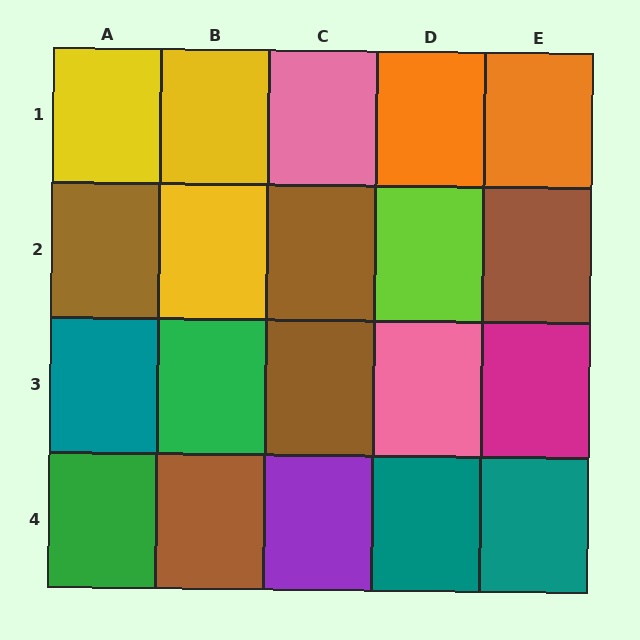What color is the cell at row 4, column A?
Green.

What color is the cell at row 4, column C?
Purple.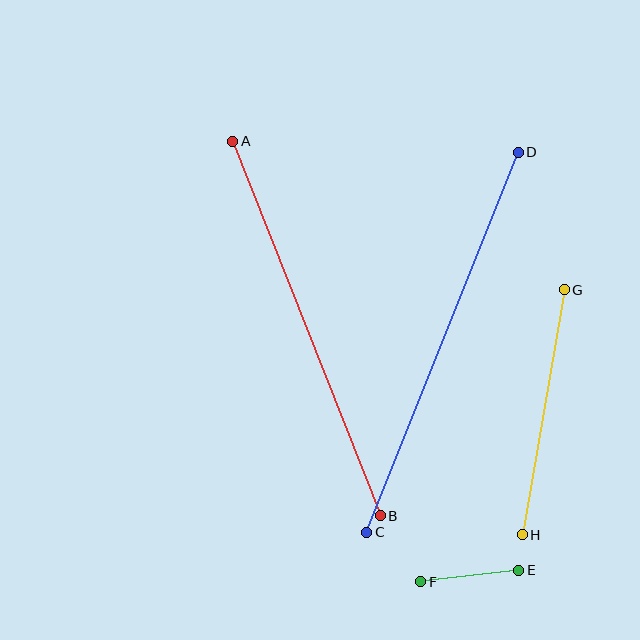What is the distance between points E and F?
The distance is approximately 99 pixels.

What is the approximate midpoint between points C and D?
The midpoint is at approximately (443, 342) pixels.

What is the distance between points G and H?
The distance is approximately 248 pixels.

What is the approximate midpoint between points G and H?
The midpoint is at approximately (543, 412) pixels.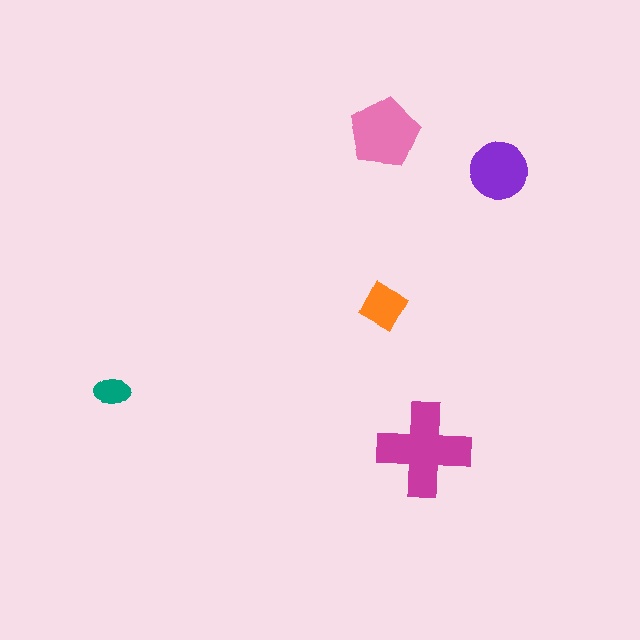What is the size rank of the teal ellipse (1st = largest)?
5th.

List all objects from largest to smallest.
The magenta cross, the pink pentagon, the purple circle, the orange square, the teal ellipse.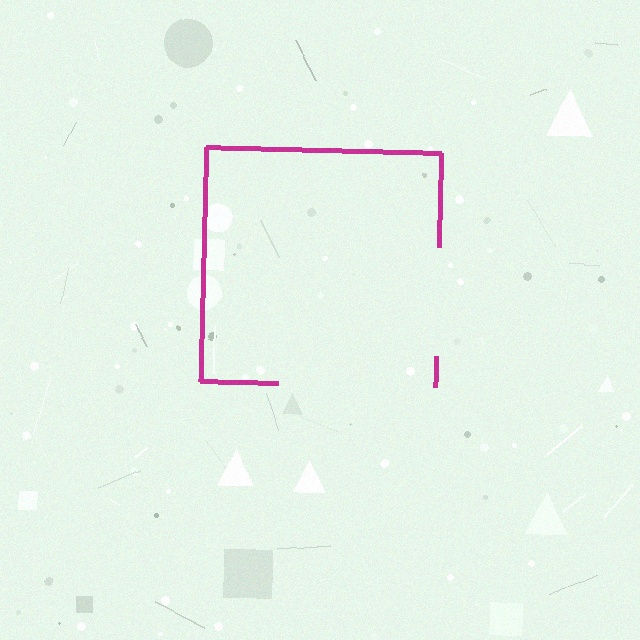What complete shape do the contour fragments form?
The contour fragments form a square.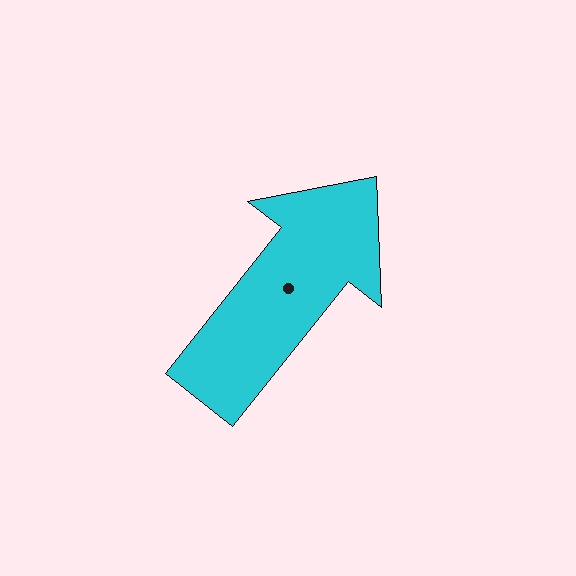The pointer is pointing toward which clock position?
Roughly 1 o'clock.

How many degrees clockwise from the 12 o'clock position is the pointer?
Approximately 38 degrees.